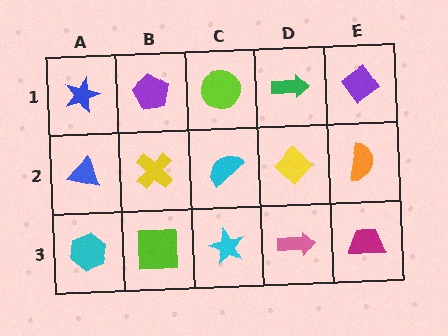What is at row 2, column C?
A cyan semicircle.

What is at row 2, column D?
A yellow diamond.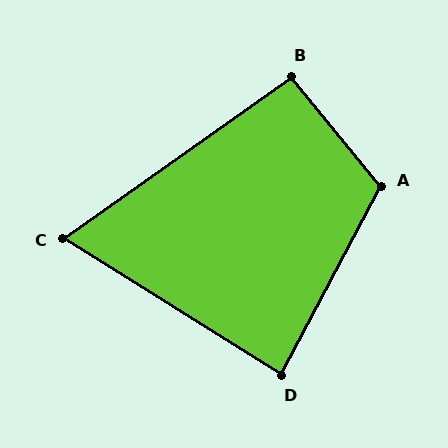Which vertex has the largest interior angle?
A, at approximately 113 degrees.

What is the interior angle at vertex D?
Approximately 86 degrees (approximately right).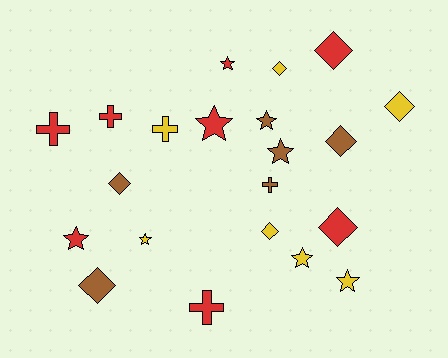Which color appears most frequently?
Red, with 8 objects.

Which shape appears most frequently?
Diamond, with 8 objects.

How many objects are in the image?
There are 21 objects.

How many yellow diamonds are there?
There are 3 yellow diamonds.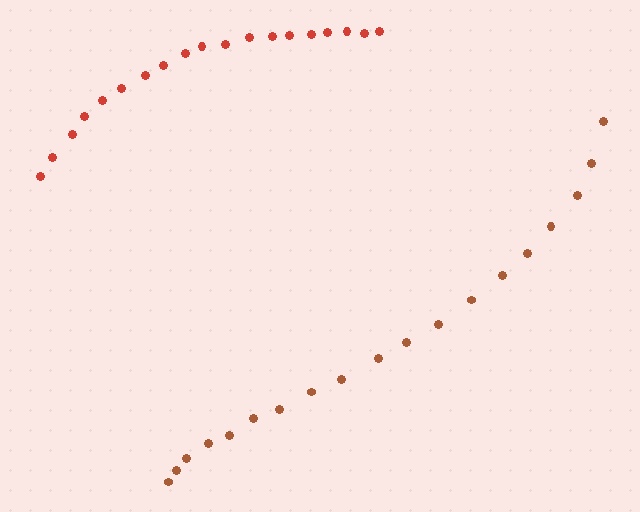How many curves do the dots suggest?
There are 2 distinct paths.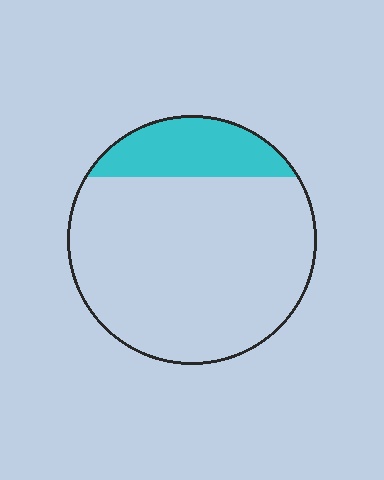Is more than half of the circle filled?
No.